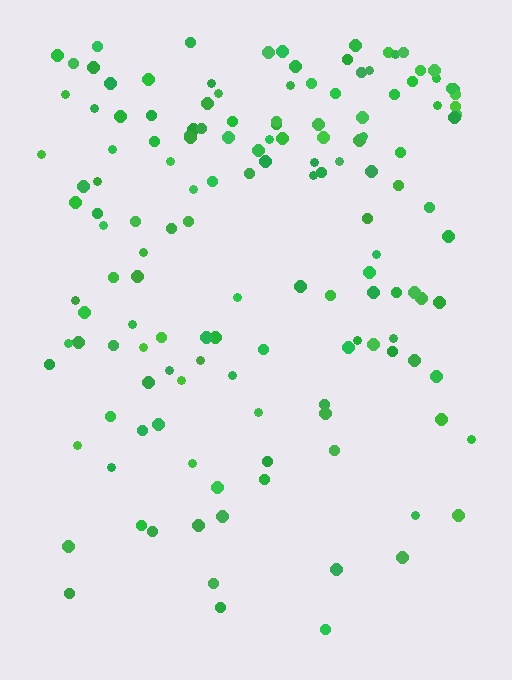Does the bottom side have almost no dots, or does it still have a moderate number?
Still a moderate number, just noticeably fewer than the top.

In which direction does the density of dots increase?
From bottom to top, with the top side densest.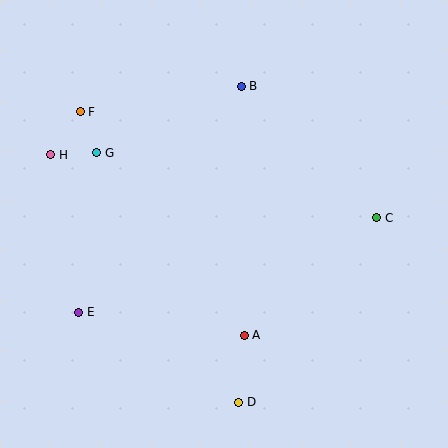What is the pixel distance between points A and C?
The distance between A and C is 177 pixels.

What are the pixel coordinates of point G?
Point G is at (97, 153).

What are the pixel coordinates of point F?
Point F is at (80, 112).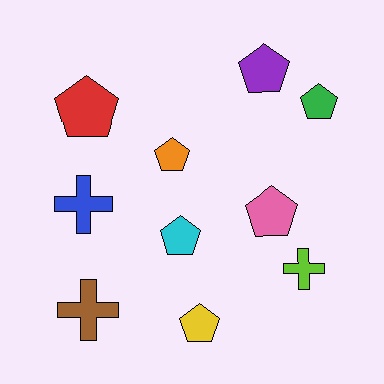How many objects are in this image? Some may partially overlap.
There are 10 objects.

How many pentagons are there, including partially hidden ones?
There are 7 pentagons.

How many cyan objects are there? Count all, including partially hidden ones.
There is 1 cyan object.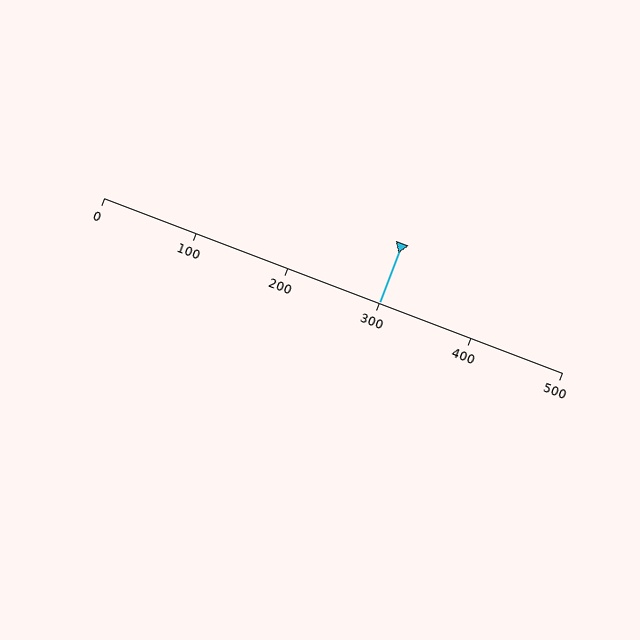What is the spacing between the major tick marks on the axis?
The major ticks are spaced 100 apart.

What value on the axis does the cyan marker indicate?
The marker indicates approximately 300.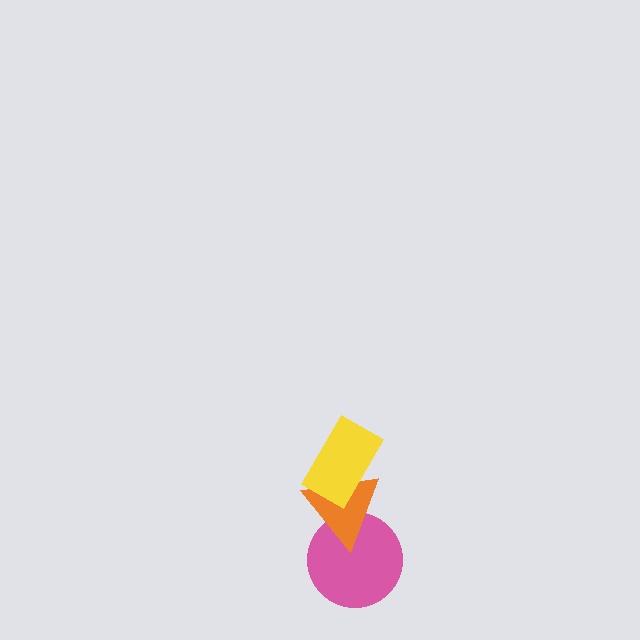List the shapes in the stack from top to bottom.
From top to bottom: the yellow rectangle, the orange triangle, the pink circle.